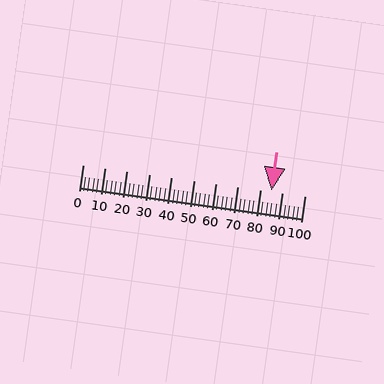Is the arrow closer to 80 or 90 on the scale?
The arrow is closer to 90.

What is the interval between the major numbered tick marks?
The major tick marks are spaced 10 units apart.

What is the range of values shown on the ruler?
The ruler shows values from 0 to 100.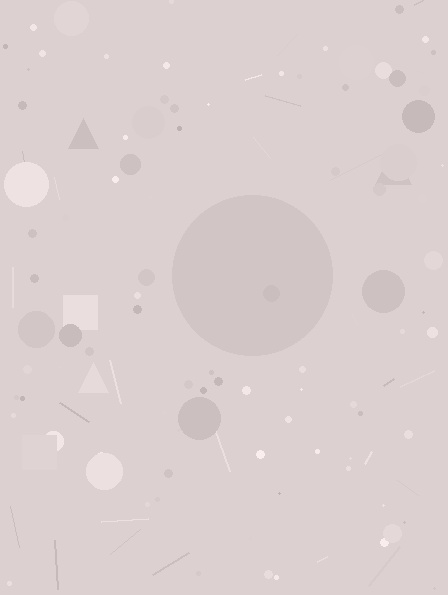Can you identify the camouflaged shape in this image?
The camouflaged shape is a circle.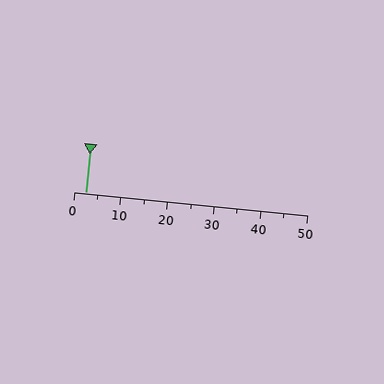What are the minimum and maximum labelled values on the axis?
The axis runs from 0 to 50.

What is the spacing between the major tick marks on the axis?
The major ticks are spaced 10 apart.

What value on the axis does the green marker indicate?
The marker indicates approximately 2.5.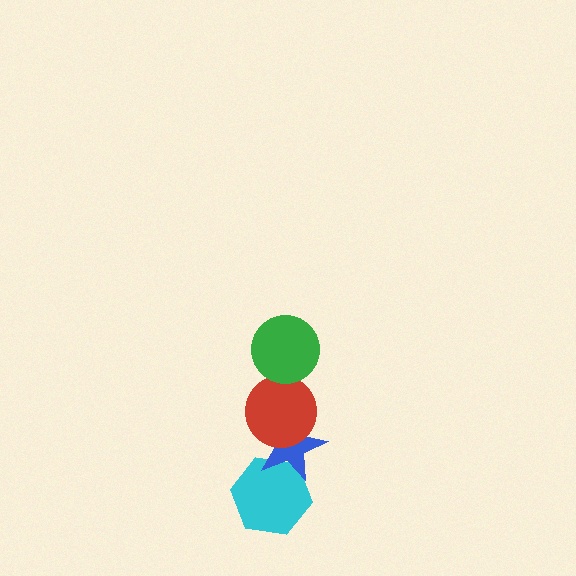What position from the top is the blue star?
The blue star is 3rd from the top.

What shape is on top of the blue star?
The red circle is on top of the blue star.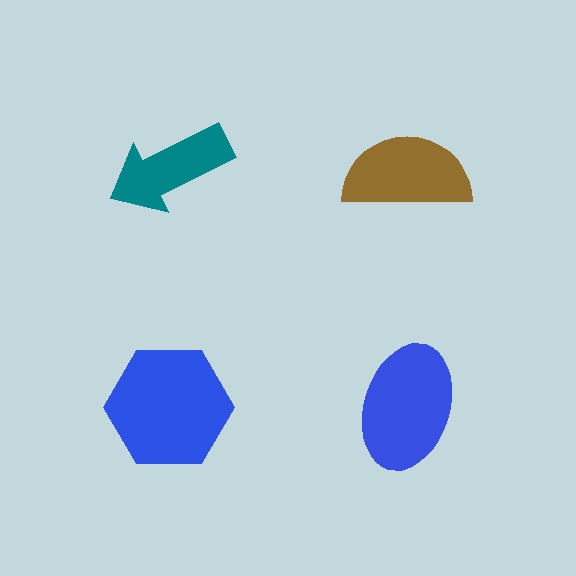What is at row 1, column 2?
A brown semicircle.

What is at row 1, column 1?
A teal arrow.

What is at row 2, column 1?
A blue hexagon.